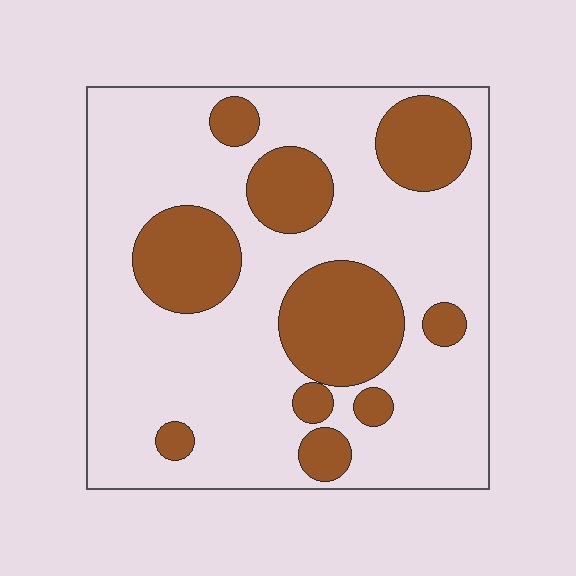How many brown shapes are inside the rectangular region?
10.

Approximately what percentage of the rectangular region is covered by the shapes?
Approximately 30%.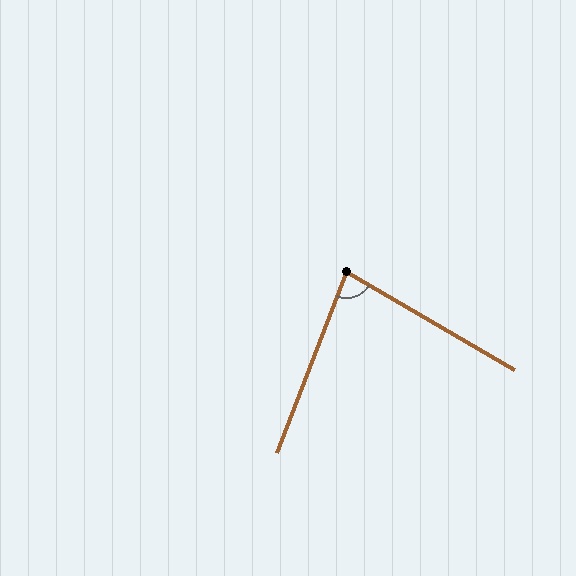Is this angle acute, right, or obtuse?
It is acute.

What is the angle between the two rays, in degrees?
Approximately 81 degrees.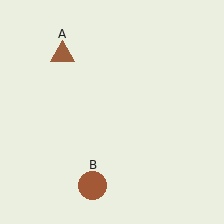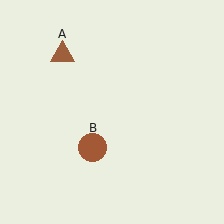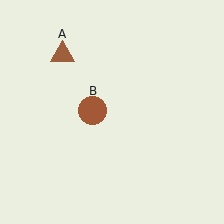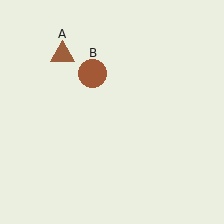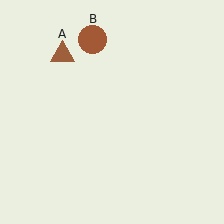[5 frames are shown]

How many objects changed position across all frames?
1 object changed position: brown circle (object B).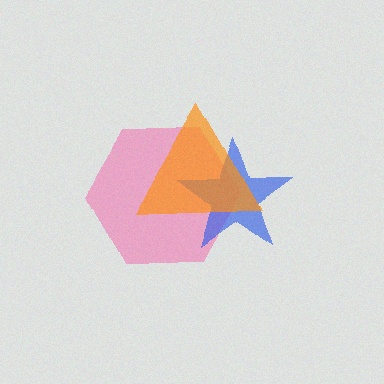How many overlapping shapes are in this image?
There are 3 overlapping shapes in the image.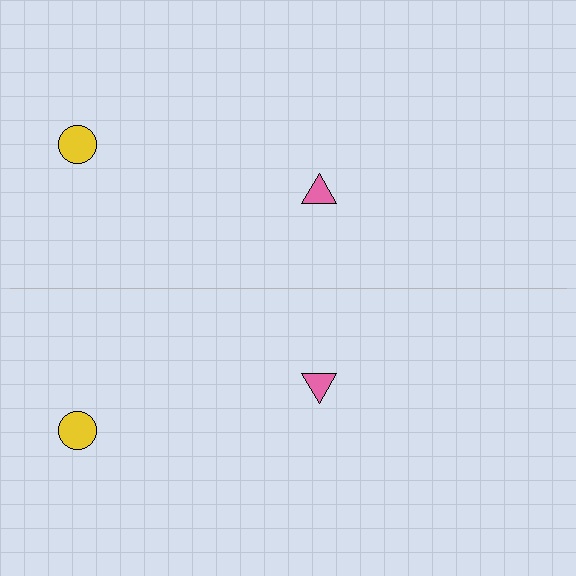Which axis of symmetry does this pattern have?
The pattern has a horizontal axis of symmetry running through the center of the image.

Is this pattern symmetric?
Yes, this pattern has bilateral (reflection) symmetry.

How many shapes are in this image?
There are 4 shapes in this image.